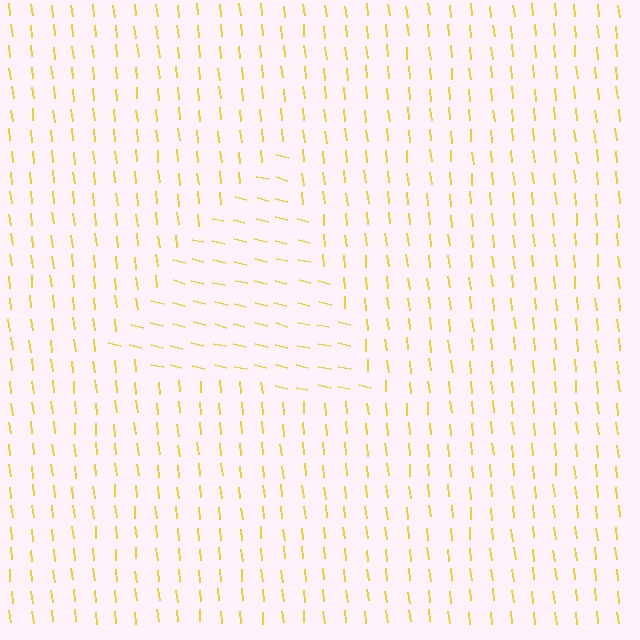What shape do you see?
I see a triangle.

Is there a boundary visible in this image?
Yes, there is a texture boundary formed by a change in line orientation.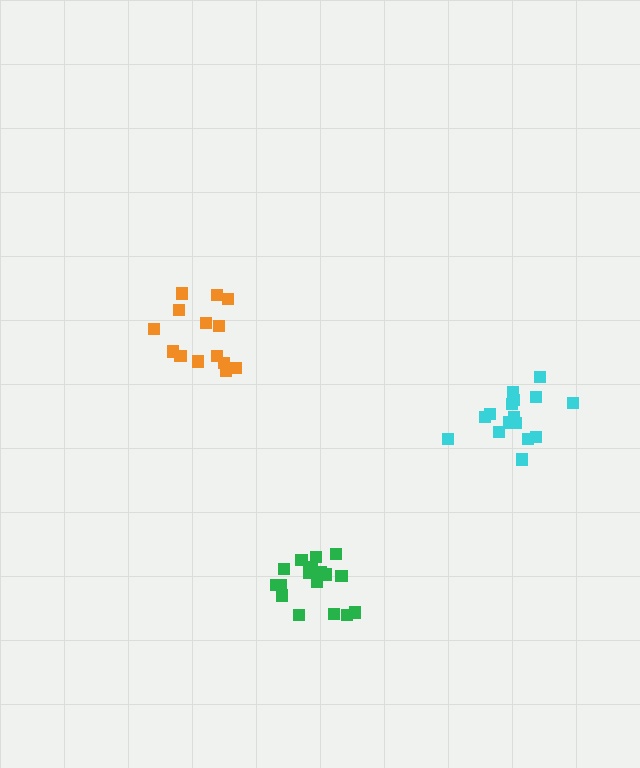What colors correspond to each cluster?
The clusters are colored: cyan, green, orange.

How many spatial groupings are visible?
There are 3 spatial groupings.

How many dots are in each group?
Group 1: 16 dots, Group 2: 17 dots, Group 3: 14 dots (47 total).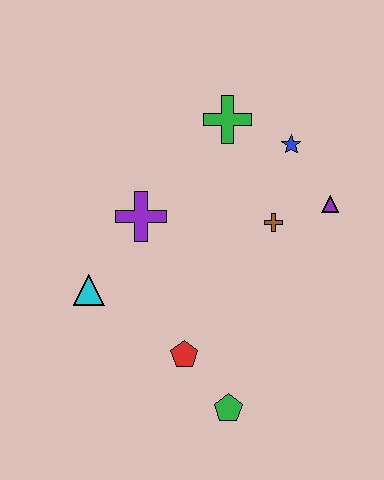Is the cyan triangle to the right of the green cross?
No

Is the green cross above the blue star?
Yes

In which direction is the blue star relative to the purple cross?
The blue star is to the right of the purple cross.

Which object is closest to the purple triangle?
The brown cross is closest to the purple triangle.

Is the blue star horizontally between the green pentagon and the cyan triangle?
No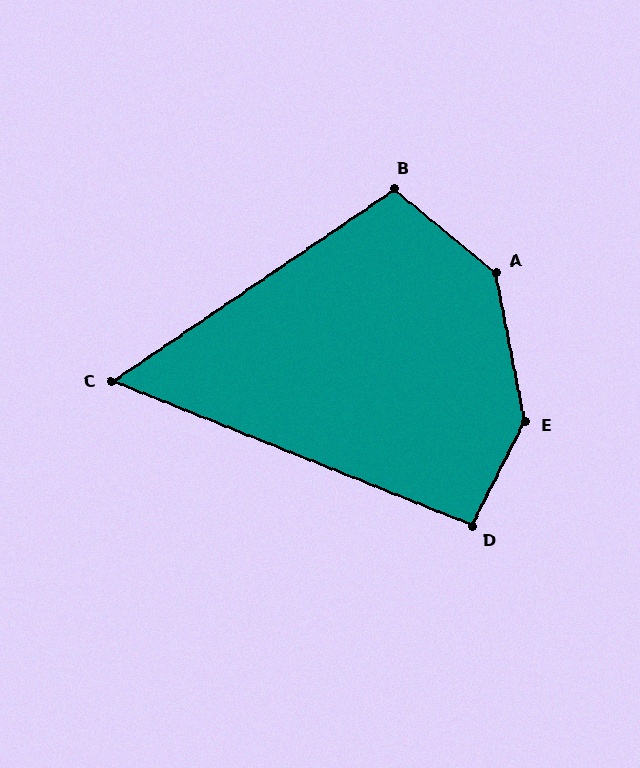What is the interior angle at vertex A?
Approximately 140 degrees (obtuse).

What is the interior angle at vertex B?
Approximately 106 degrees (obtuse).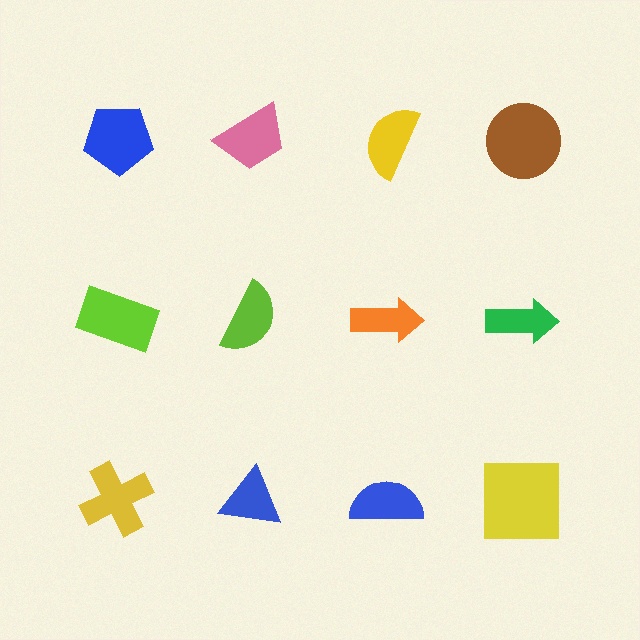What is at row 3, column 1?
A yellow cross.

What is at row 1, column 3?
A yellow semicircle.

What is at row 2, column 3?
An orange arrow.